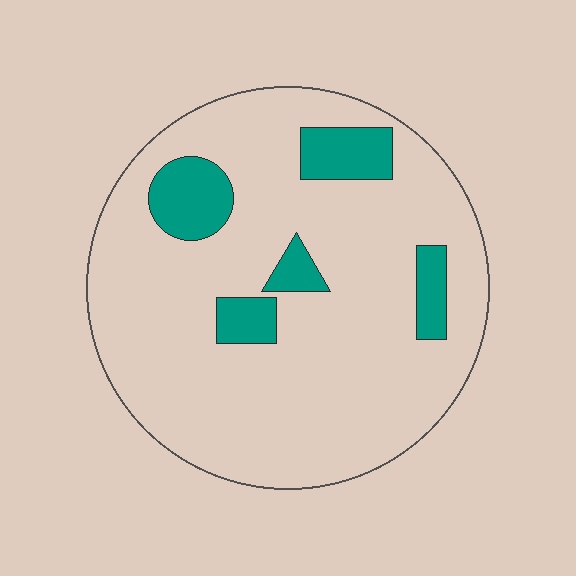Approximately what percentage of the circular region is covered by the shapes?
Approximately 15%.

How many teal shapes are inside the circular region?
5.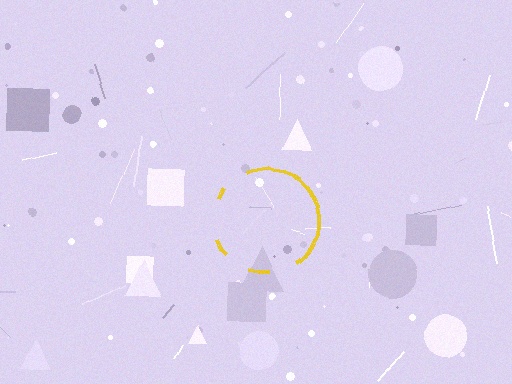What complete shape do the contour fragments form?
The contour fragments form a circle.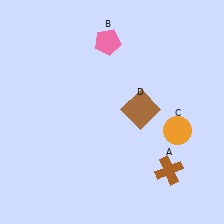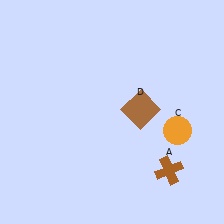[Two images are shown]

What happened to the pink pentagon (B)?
The pink pentagon (B) was removed in Image 2. It was in the top-left area of Image 1.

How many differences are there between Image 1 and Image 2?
There is 1 difference between the two images.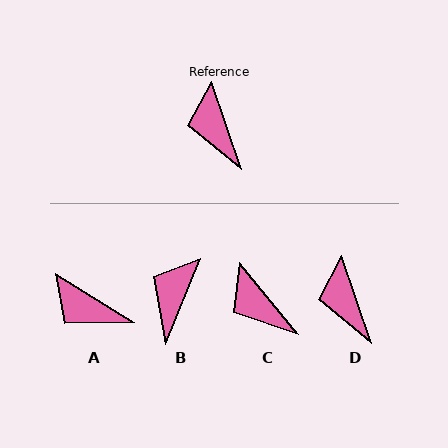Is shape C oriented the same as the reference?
No, it is off by about 21 degrees.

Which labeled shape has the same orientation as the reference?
D.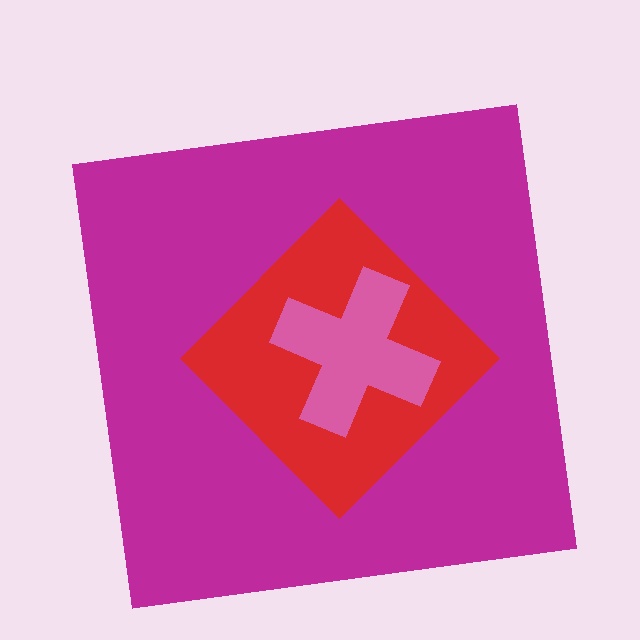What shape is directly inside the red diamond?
The pink cross.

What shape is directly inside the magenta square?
The red diamond.